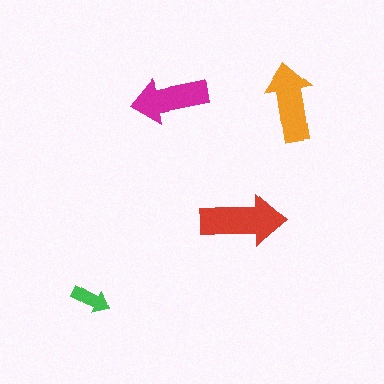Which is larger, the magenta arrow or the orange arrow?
The orange one.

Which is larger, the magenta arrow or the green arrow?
The magenta one.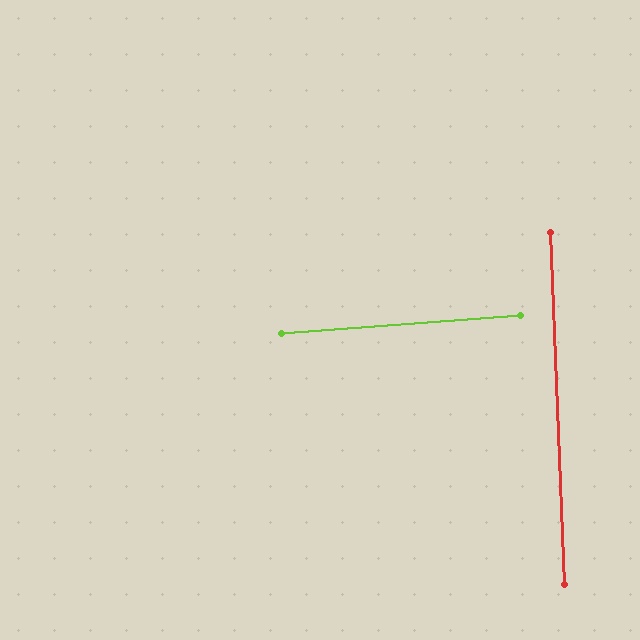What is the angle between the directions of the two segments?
Approximately 88 degrees.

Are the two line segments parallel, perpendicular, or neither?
Perpendicular — they meet at approximately 88°.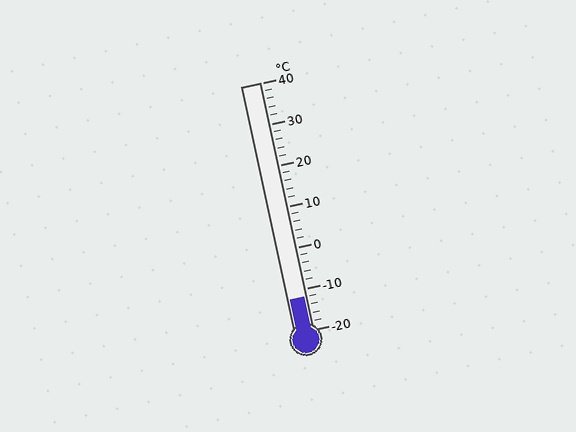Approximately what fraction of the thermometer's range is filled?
The thermometer is filled to approximately 15% of its range.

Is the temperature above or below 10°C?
The temperature is below 10°C.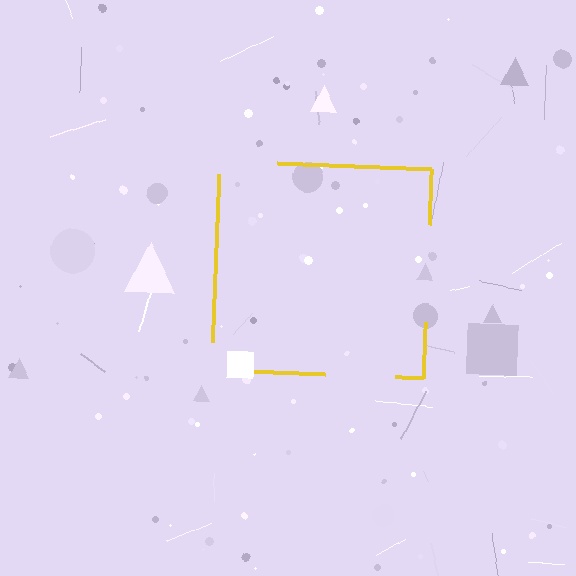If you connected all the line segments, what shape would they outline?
They would outline a square.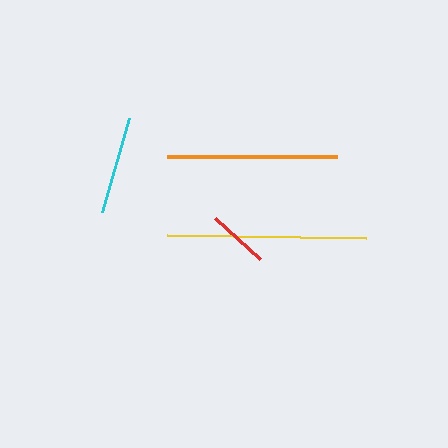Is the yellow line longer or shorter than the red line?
The yellow line is longer than the red line.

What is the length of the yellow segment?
The yellow segment is approximately 199 pixels long.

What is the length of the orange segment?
The orange segment is approximately 170 pixels long.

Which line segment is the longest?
The yellow line is the longest at approximately 199 pixels.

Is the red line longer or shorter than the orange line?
The orange line is longer than the red line.